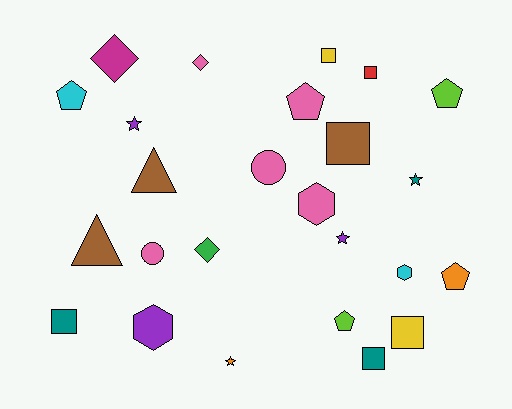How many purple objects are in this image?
There are 3 purple objects.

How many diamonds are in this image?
There are 3 diamonds.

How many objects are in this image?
There are 25 objects.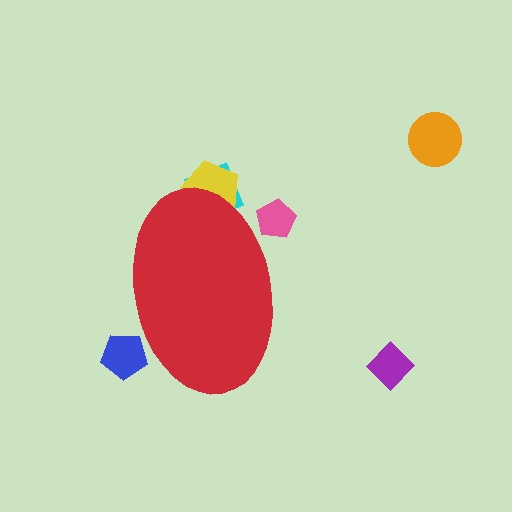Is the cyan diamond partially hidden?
Yes, the cyan diamond is partially hidden behind the red ellipse.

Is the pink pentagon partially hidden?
Yes, the pink pentagon is partially hidden behind the red ellipse.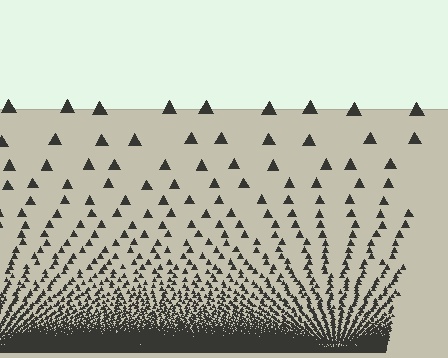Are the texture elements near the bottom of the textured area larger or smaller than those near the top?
Smaller. The gradient is inverted — elements near the bottom are smaller and denser.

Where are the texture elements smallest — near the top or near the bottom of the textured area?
Near the bottom.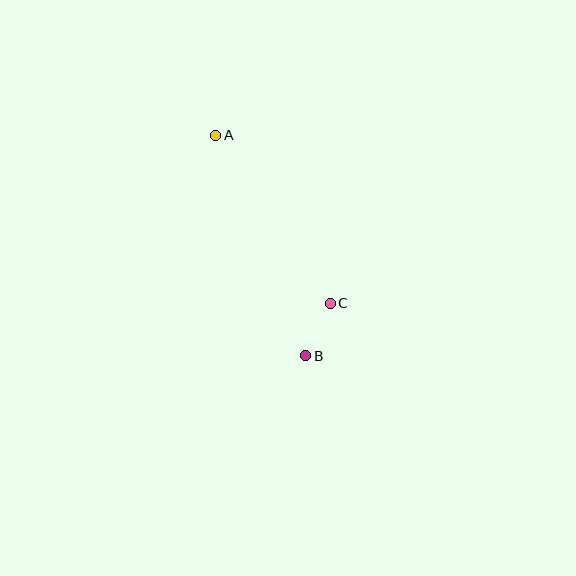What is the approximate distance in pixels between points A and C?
The distance between A and C is approximately 203 pixels.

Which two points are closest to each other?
Points B and C are closest to each other.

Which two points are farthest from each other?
Points A and B are farthest from each other.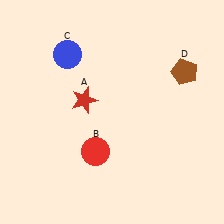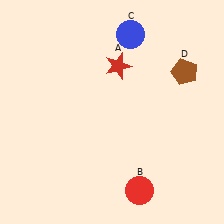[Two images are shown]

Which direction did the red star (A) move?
The red star (A) moved up.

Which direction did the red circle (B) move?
The red circle (B) moved right.